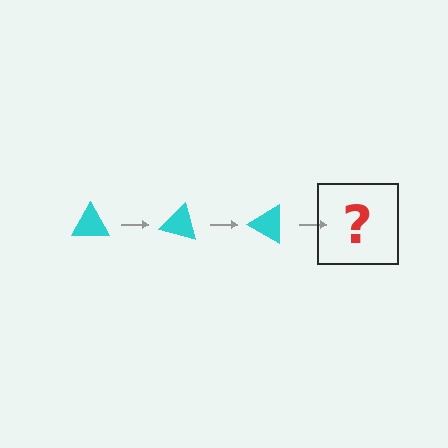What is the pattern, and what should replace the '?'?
The pattern is that the triangle rotates 15 degrees each step. The '?' should be a cyan triangle rotated 45 degrees.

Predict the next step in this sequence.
The next step is a cyan triangle rotated 45 degrees.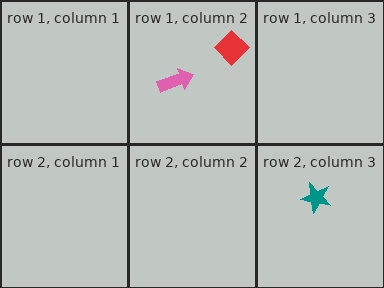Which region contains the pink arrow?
The row 1, column 2 region.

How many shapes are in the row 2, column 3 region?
1.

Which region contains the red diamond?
The row 1, column 2 region.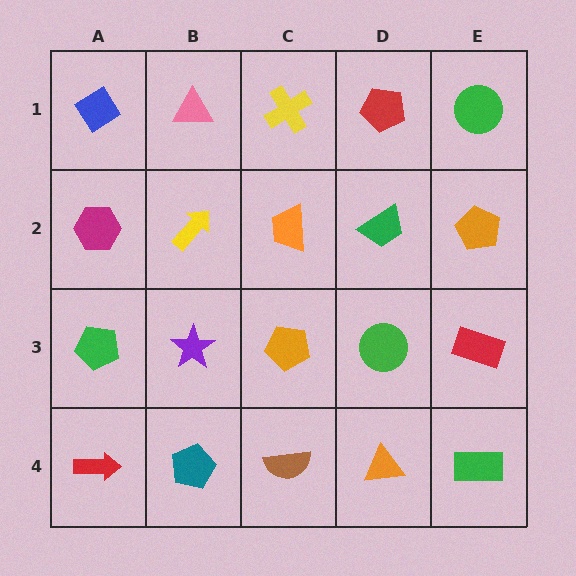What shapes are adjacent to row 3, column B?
A yellow arrow (row 2, column B), a teal pentagon (row 4, column B), a green pentagon (row 3, column A), an orange pentagon (row 3, column C).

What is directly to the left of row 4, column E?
An orange triangle.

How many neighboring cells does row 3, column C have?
4.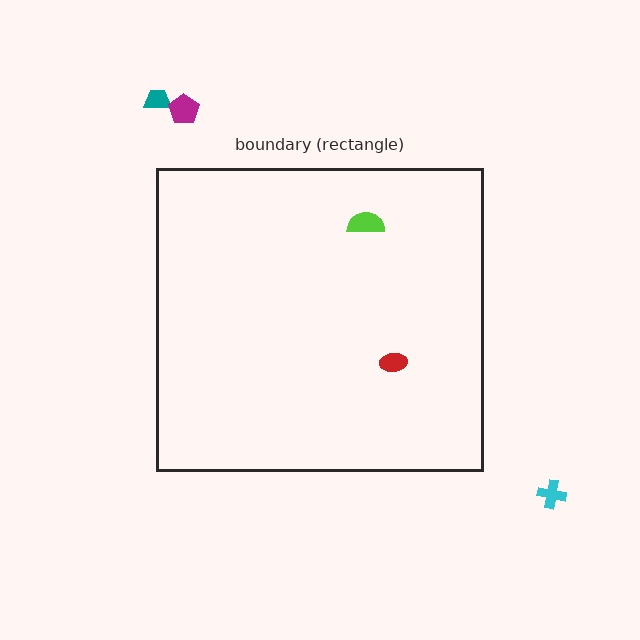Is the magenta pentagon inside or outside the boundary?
Outside.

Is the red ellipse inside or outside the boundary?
Inside.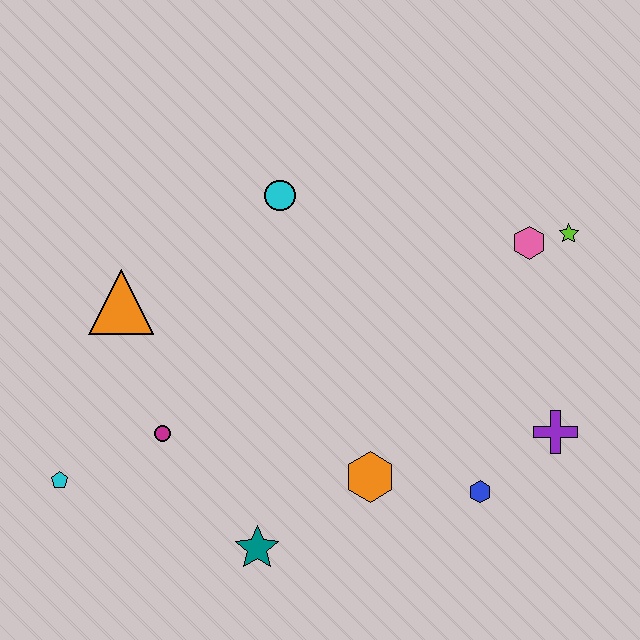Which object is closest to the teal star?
The orange hexagon is closest to the teal star.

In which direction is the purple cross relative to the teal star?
The purple cross is to the right of the teal star.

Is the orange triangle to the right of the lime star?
No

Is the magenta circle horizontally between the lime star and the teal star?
No